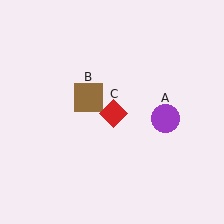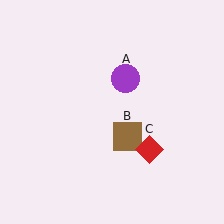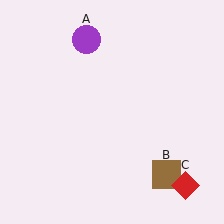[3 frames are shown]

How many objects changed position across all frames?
3 objects changed position: purple circle (object A), brown square (object B), red diamond (object C).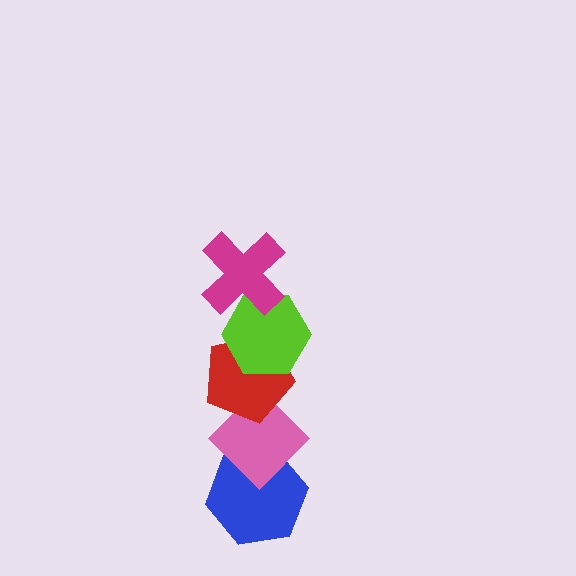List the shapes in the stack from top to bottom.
From top to bottom: the magenta cross, the lime hexagon, the red pentagon, the pink diamond, the blue hexagon.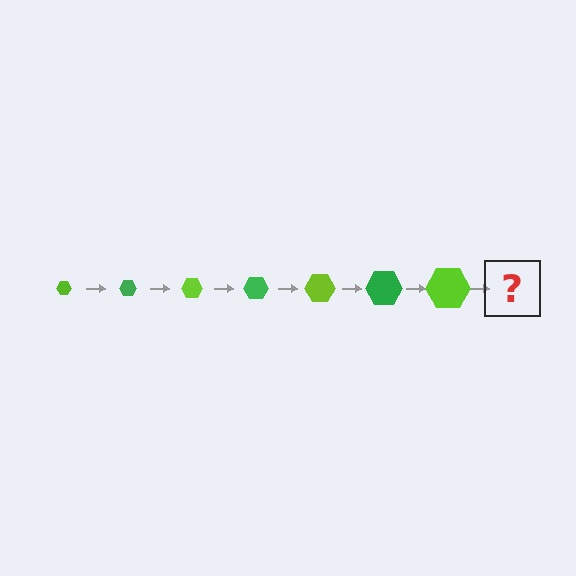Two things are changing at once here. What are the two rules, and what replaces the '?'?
The two rules are that the hexagon grows larger each step and the color cycles through lime and green. The '?' should be a green hexagon, larger than the previous one.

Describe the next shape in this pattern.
It should be a green hexagon, larger than the previous one.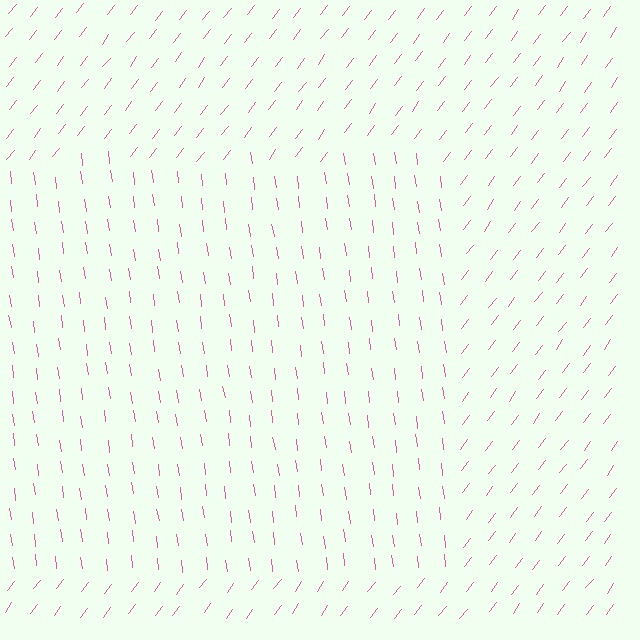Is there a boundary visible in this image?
Yes, there is a texture boundary formed by a change in line orientation.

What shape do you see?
I see a rectangle.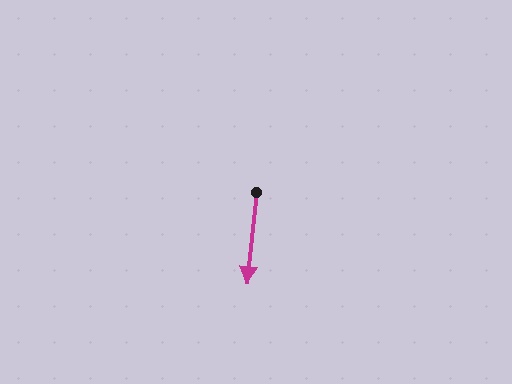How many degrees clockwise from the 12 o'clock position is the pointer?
Approximately 186 degrees.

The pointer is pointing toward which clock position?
Roughly 6 o'clock.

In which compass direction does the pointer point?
South.